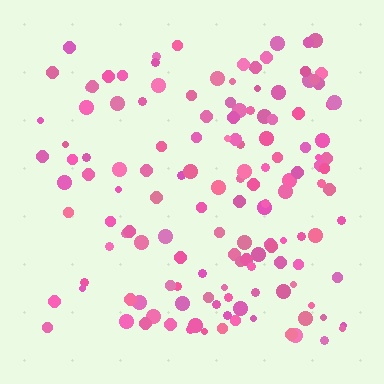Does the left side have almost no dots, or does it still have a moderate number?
Still a moderate number, just noticeably fewer than the right.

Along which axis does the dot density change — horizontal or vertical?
Horizontal.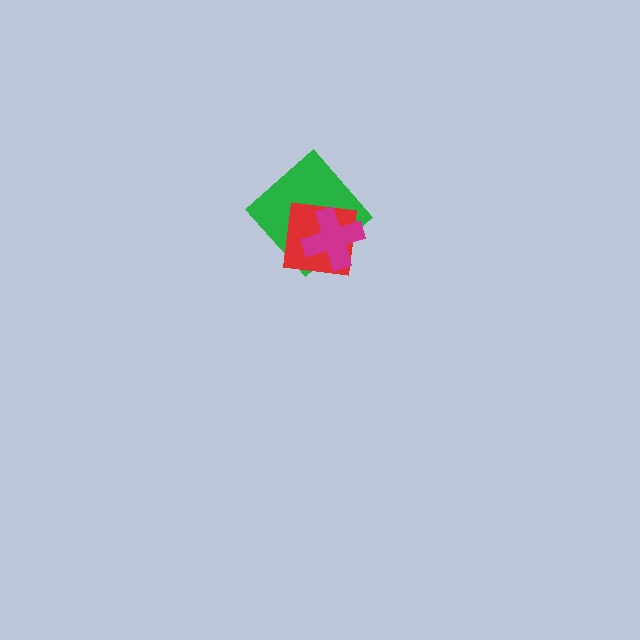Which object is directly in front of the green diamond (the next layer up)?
The red square is directly in front of the green diamond.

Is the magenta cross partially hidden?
No, no other shape covers it.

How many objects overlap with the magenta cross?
2 objects overlap with the magenta cross.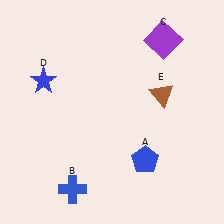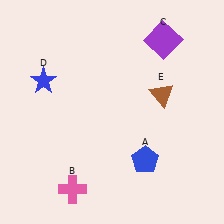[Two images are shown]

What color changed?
The cross (B) changed from blue in Image 1 to pink in Image 2.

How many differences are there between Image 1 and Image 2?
There is 1 difference between the two images.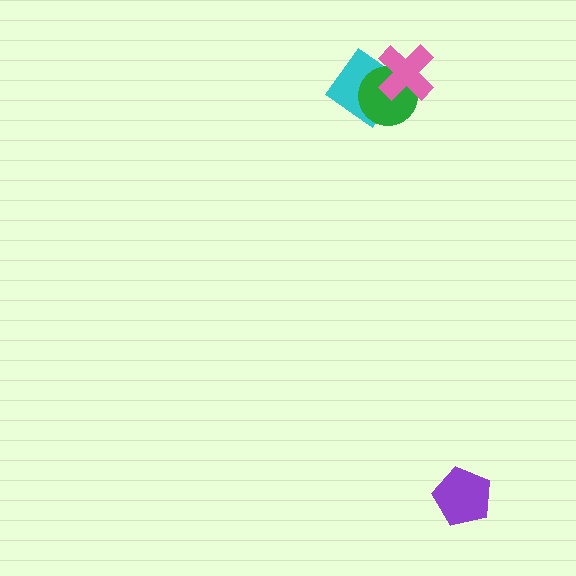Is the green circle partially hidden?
Yes, it is partially covered by another shape.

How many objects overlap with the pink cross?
2 objects overlap with the pink cross.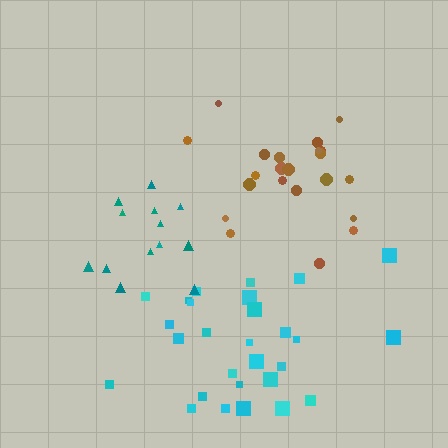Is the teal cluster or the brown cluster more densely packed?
Brown.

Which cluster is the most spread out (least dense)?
Cyan.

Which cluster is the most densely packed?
Brown.